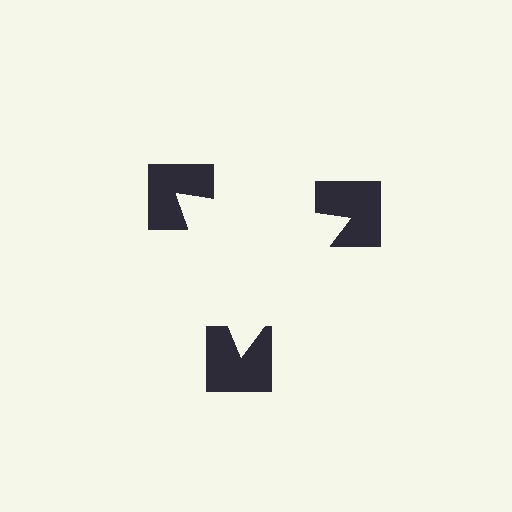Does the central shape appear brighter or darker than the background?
It typically appears slightly brighter than the background, even though no actual brightness change is drawn.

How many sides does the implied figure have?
3 sides.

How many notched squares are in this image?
There are 3 — one at each vertex of the illusory triangle.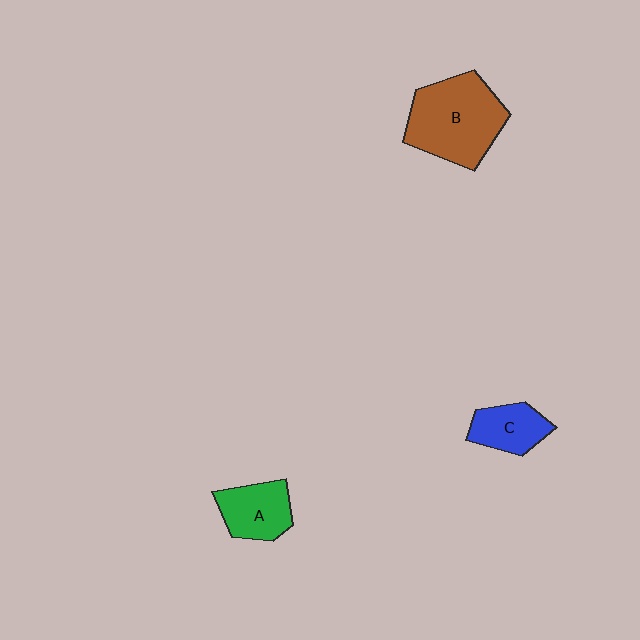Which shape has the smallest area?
Shape C (blue).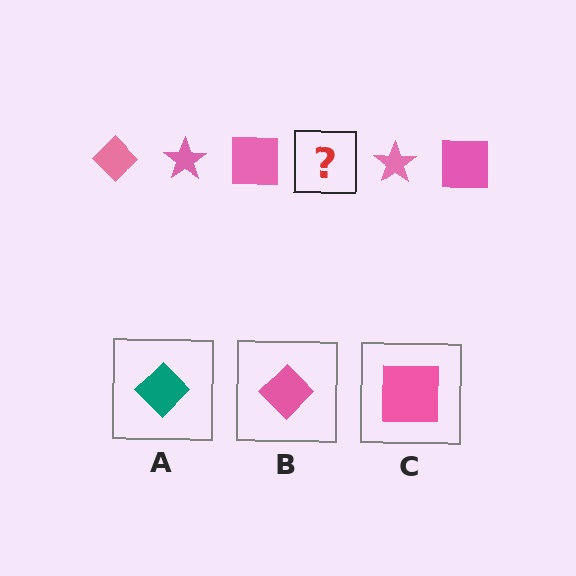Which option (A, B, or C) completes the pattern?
B.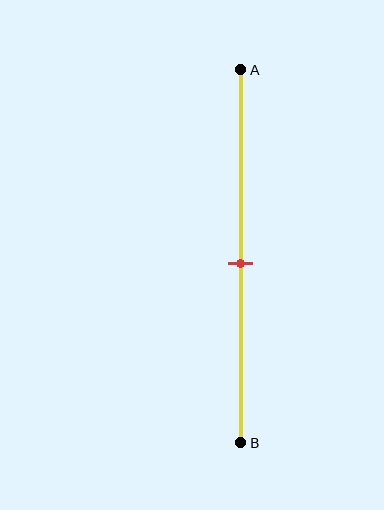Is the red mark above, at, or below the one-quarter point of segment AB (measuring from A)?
The red mark is below the one-quarter point of segment AB.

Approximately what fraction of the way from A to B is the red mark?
The red mark is approximately 50% of the way from A to B.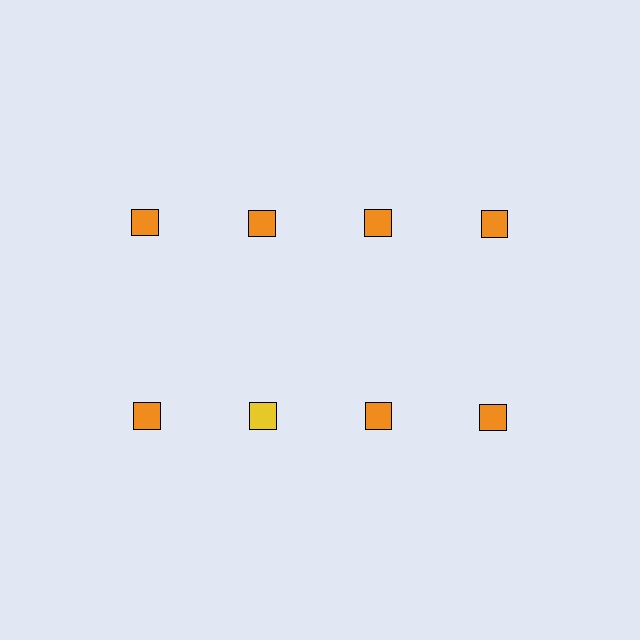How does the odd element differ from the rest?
It has a different color: yellow instead of orange.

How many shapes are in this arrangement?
There are 8 shapes arranged in a grid pattern.